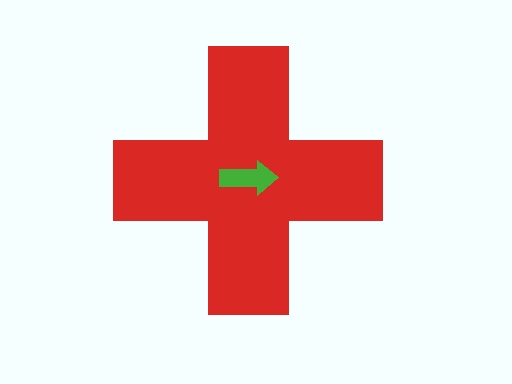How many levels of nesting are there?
2.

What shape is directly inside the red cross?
The green arrow.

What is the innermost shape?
The green arrow.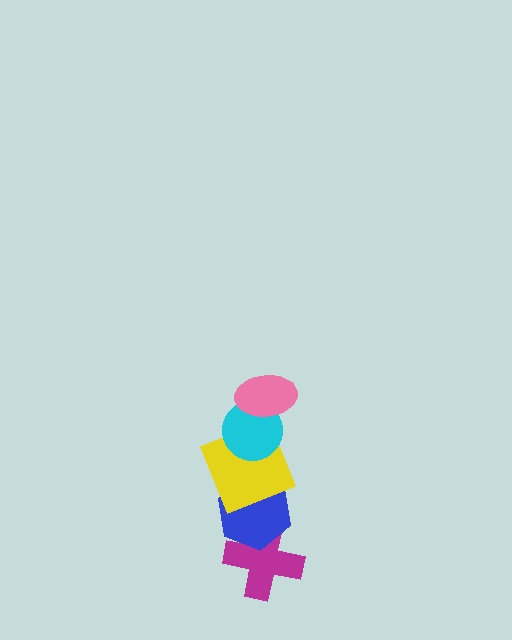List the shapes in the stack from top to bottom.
From top to bottom: the pink ellipse, the cyan circle, the yellow square, the blue hexagon, the magenta cross.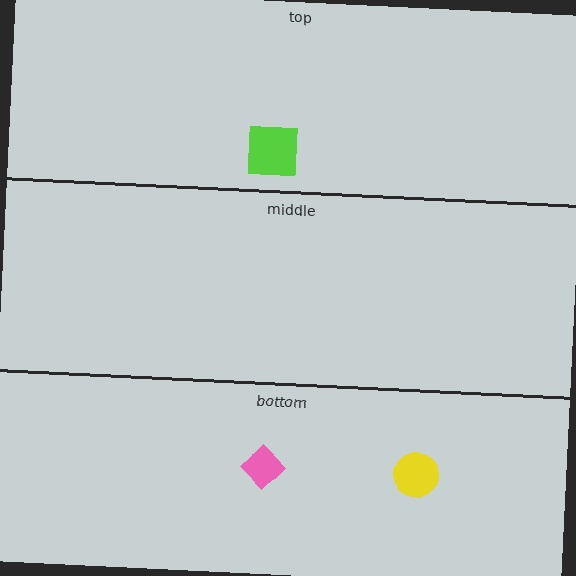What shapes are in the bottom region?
The pink diamond, the yellow circle.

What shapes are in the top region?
The lime square.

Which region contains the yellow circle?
The bottom region.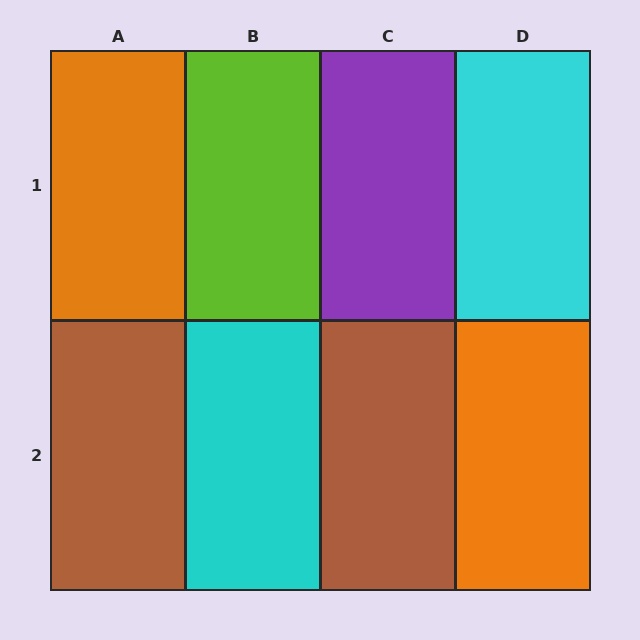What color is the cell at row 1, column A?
Orange.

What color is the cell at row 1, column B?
Lime.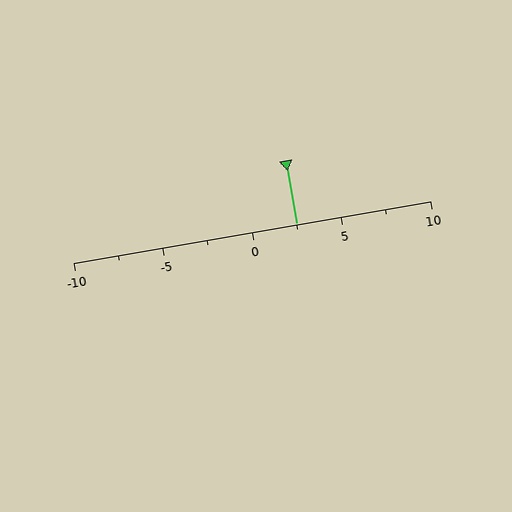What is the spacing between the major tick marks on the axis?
The major ticks are spaced 5 apart.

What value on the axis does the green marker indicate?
The marker indicates approximately 2.5.